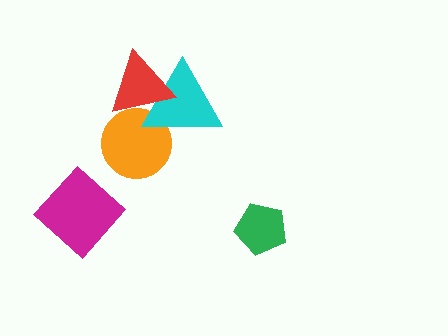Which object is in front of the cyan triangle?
The red triangle is in front of the cyan triangle.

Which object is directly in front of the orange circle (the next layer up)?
The cyan triangle is directly in front of the orange circle.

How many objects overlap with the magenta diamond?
0 objects overlap with the magenta diamond.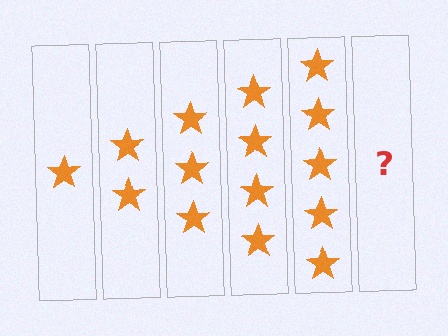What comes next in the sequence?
The next element should be 6 stars.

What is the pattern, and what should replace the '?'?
The pattern is that each step adds one more star. The '?' should be 6 stars.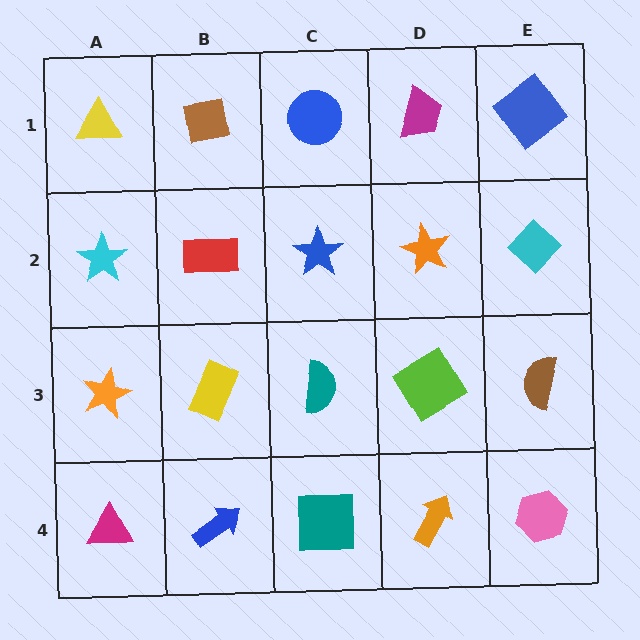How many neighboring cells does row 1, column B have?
3.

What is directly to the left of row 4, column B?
A magenta triangle.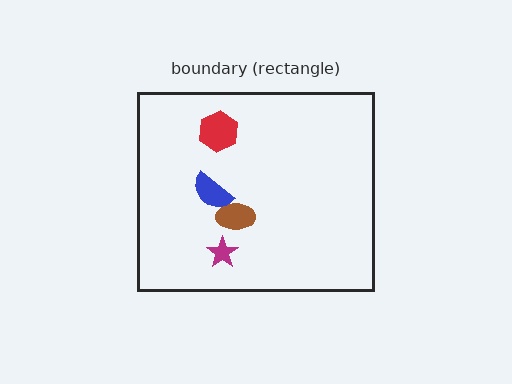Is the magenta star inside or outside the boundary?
Inside.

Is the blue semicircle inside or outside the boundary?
Inside.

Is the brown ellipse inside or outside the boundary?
Inside.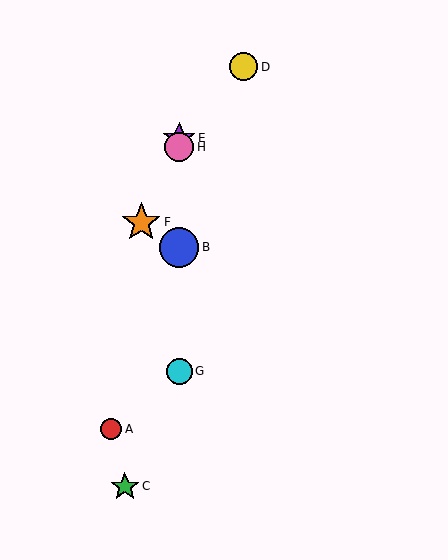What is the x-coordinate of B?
Object B is at x≈179.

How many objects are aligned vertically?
4 objects (B, E, G, H) are aligned vertically.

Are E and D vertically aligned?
No, E is at x≈179 and D is at x≈244.